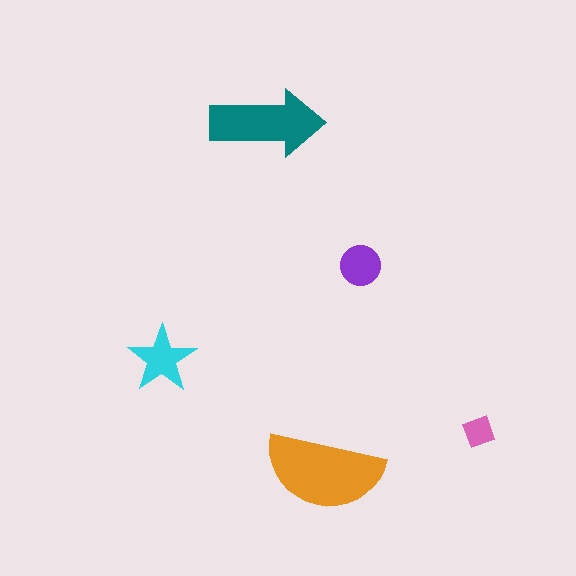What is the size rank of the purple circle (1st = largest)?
4th.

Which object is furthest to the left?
The cyan star is leftmost.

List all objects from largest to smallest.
The orange semicircle, the teal arrow, the cyan star, the purple circle, the pink diamond.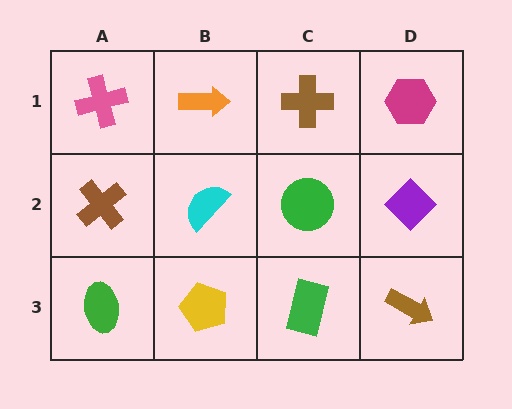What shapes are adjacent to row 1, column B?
A cyan semicircle (row 2, column B), a pink cross (row 1, column A), a brown cross (row 1, column C).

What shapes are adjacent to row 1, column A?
A brown cross (row 2, column A), an orange arrow (row 1, column B).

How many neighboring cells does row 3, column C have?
3.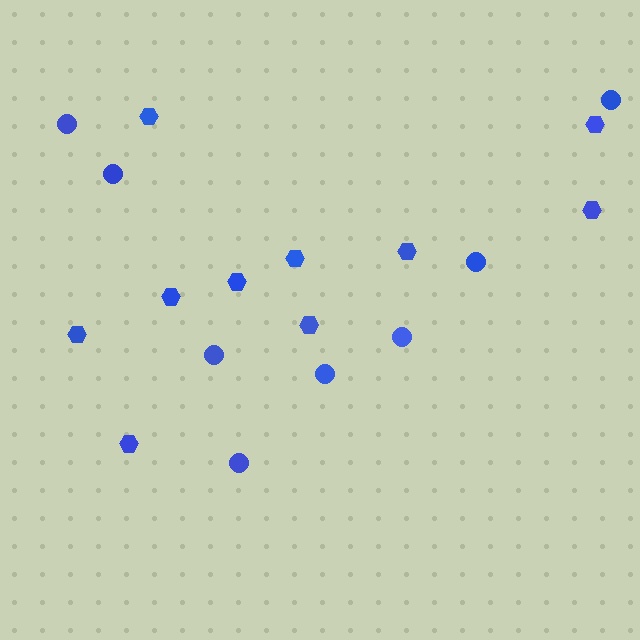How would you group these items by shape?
There are 2 groups: one group of hexagons (10) and one group of circles (8).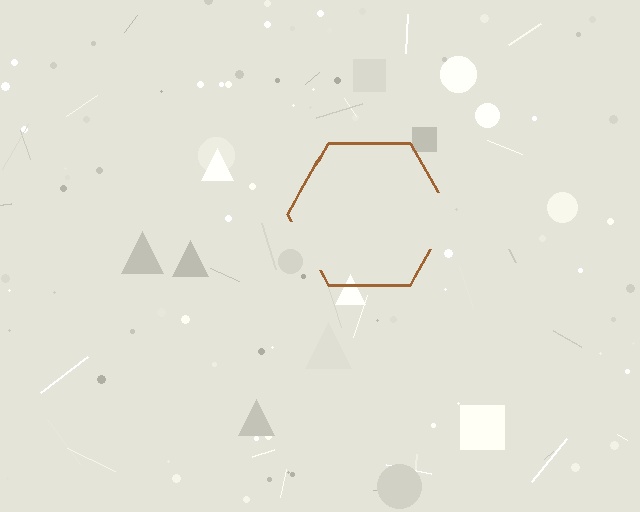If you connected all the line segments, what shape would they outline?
They would outline a hexagon.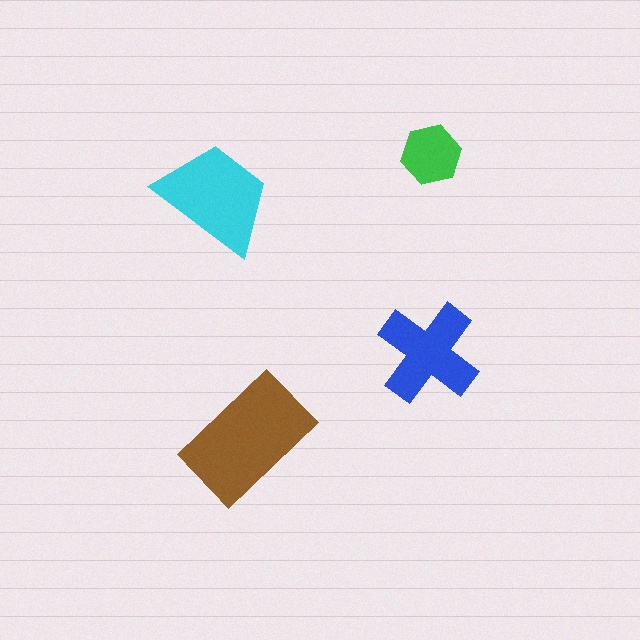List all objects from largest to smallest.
The brown rectangle, the cyan trapezoid, the blue cross, the green hexagon.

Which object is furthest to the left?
The cyan trapezoid is leftmost.